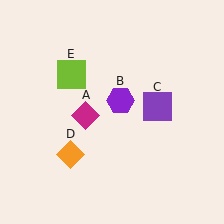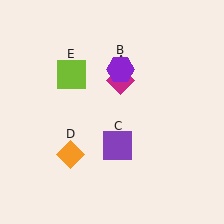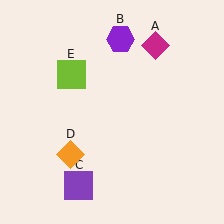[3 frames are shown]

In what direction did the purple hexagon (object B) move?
The purple hexagon (object B) moved up.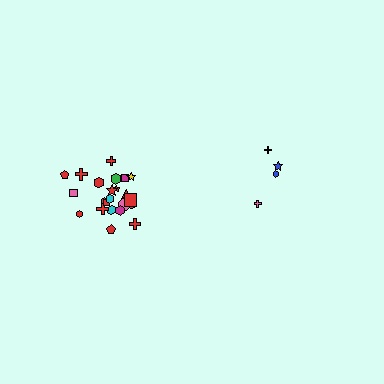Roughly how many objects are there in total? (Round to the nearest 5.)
Roughly 30 objects in total.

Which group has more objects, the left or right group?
The left group.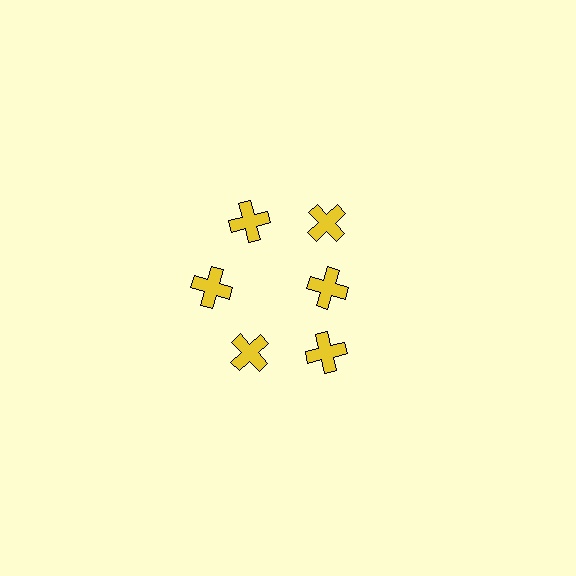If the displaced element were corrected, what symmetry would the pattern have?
It would have 6-fold rotational symmetry — the pattern would map onto itself every 60 degrees.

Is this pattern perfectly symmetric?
No. The 6 yellow crosses are arranged in a ring, but one element near the 3 o'clock position is pulled inward toward the center, breaking the 6-fold rotational symmetry.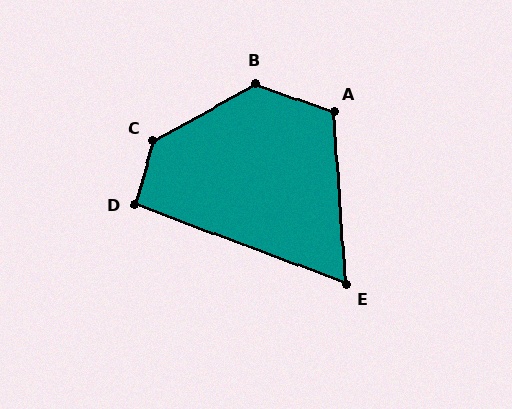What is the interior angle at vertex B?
Approximately 131 degrees (obtuse).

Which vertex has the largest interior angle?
C, at approximately 135 degrees.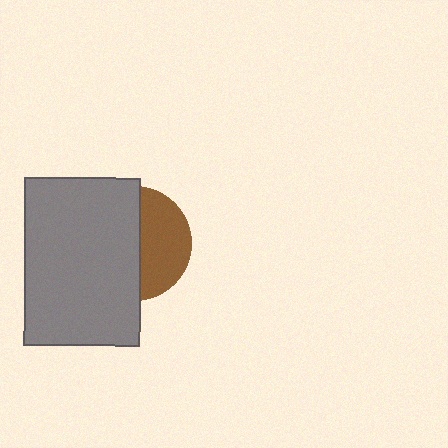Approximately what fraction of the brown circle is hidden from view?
Roughly 58% of the brown circle is hidden behind the gray rectangle.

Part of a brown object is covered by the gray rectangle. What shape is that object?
It is a circle.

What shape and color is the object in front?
The object in front is a gray rectangle.